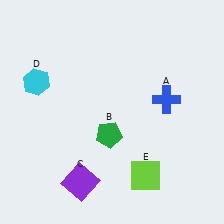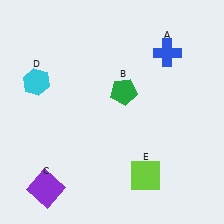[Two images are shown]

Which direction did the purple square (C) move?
The purple square (C) moved left.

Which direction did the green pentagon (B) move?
The green pentagon (B) moved up.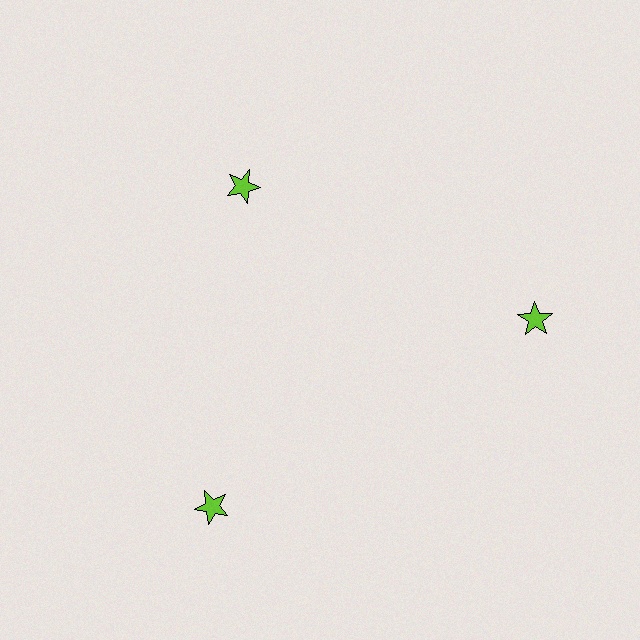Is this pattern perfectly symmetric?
No. The 3 lime stars are arranged in a ring, but one element near the 11 o'clock position is pulled inward toward the center, breaking the 3-fold rotational symmetry.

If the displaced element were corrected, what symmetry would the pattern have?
It would have 3-fold rotational symmetry — the pattern would map onto itself every 120 degrees.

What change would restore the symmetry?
The symmetry would be restored by moving it outward, back onto the ring so that all 3 stars sit at equal angles and equal distance from the center.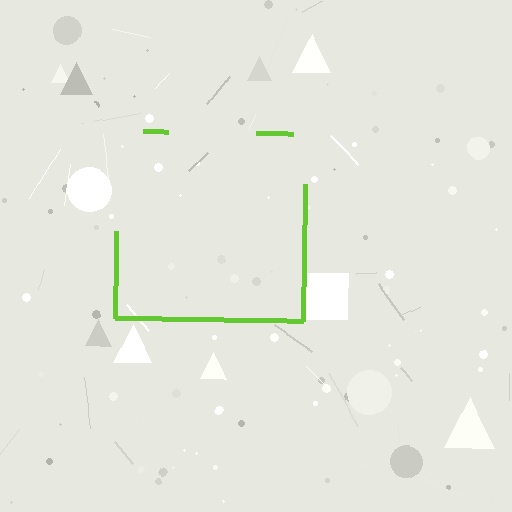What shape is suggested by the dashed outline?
The dashed outline suggests a square.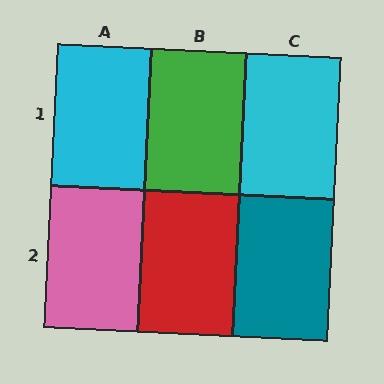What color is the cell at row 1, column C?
Cyan.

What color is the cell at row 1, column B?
Green.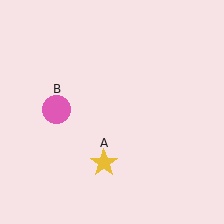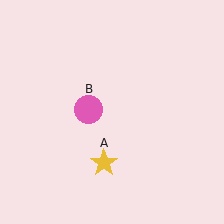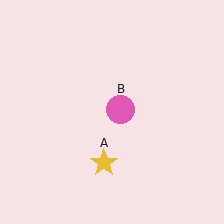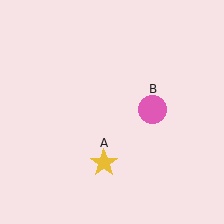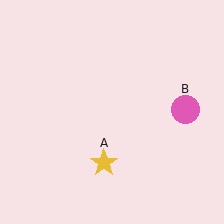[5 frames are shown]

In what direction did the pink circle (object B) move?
The pink circle (object B) moved right.